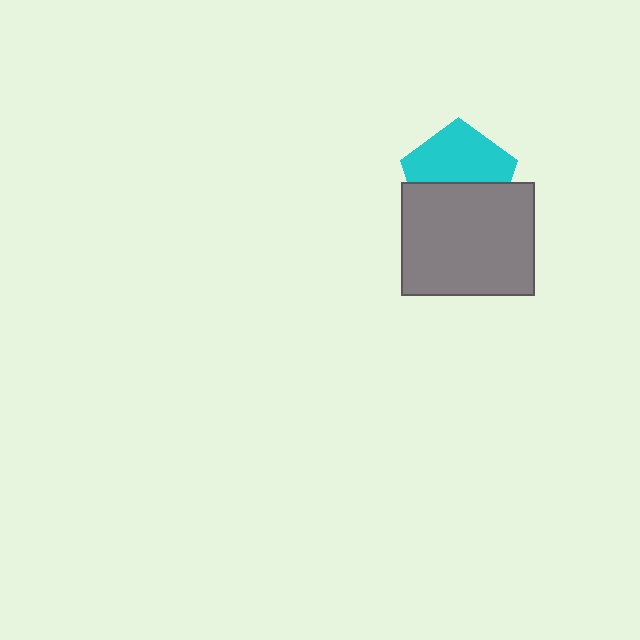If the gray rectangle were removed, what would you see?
You would see the complete cyan pentagon.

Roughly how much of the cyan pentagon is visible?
About half of it is visible (roughly 54%).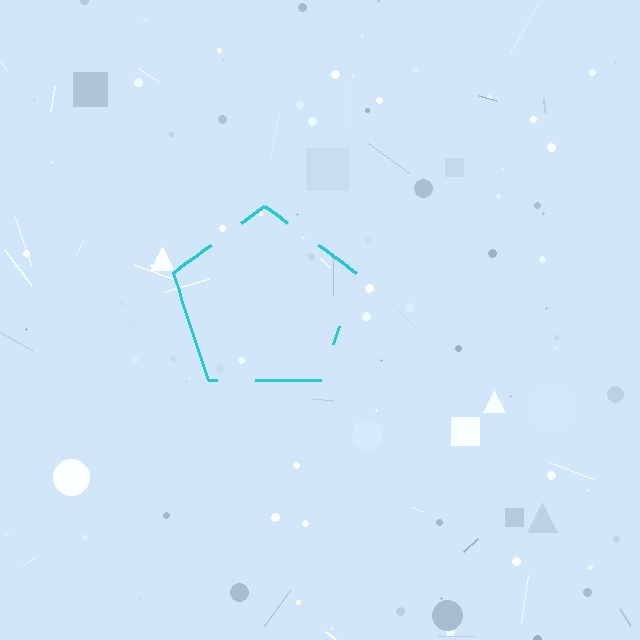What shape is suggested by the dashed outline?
The dashed outline suggests a pentagon.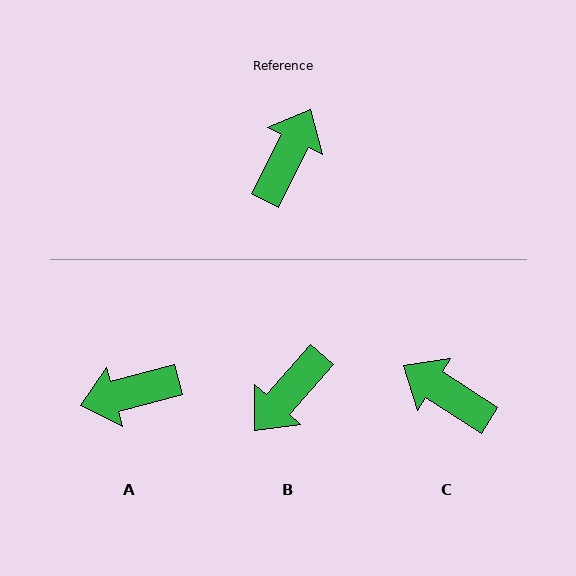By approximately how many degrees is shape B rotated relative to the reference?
Approximately 166 degrees counter-clockwise.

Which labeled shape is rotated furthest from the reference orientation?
B, about 166 degrees away.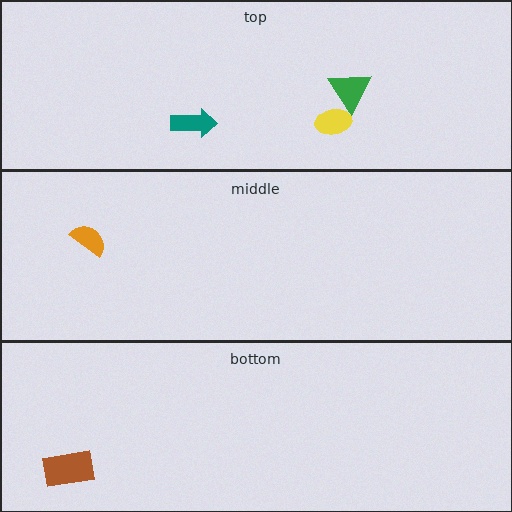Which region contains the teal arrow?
The top region.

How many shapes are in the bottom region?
1.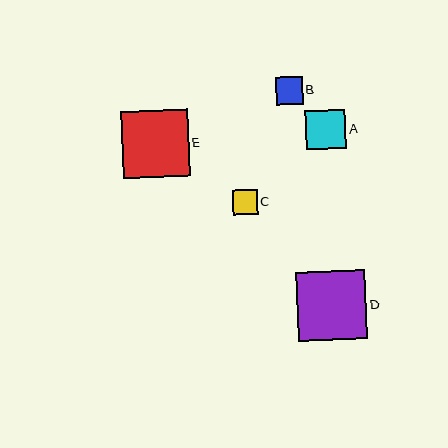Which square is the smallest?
Square C is the smallest with a size of approximately 25 pixels.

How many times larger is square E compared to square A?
Square E is approximately 1.7 times the size of square A.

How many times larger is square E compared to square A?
Square E is approximately 1.7 times the size of square A.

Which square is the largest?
Square D is the largest with a size of approximately 69 pixels.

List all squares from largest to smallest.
From largest to smallest: D, E, A, B, C.